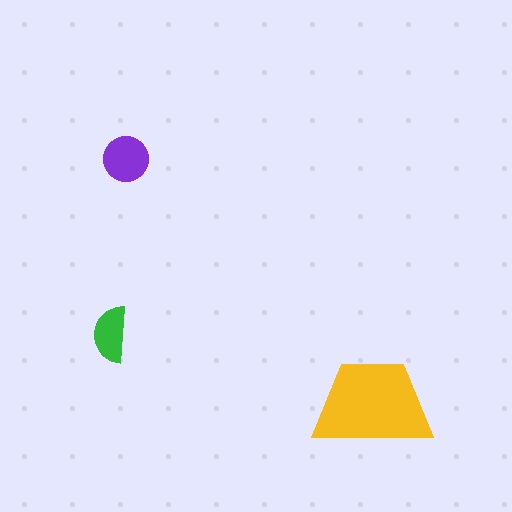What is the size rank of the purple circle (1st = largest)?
2nd.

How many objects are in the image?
There are 3 objects in the image.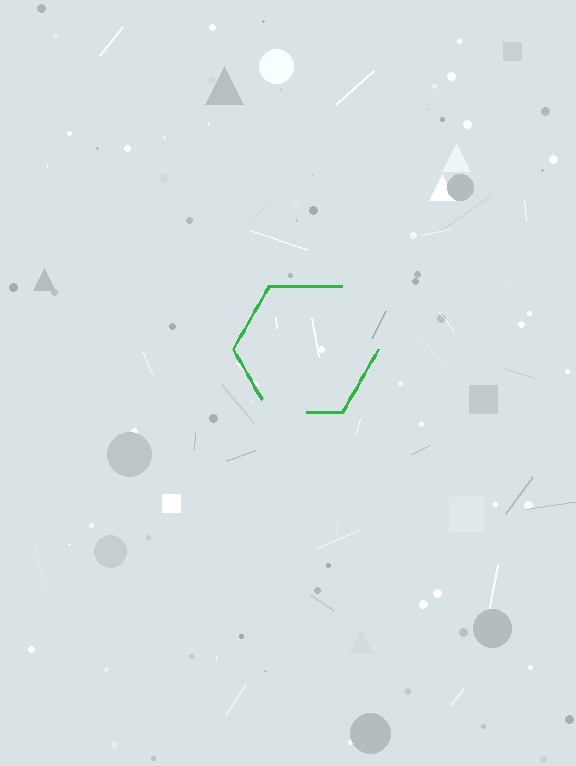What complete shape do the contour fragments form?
The contour fragments form a hexagon.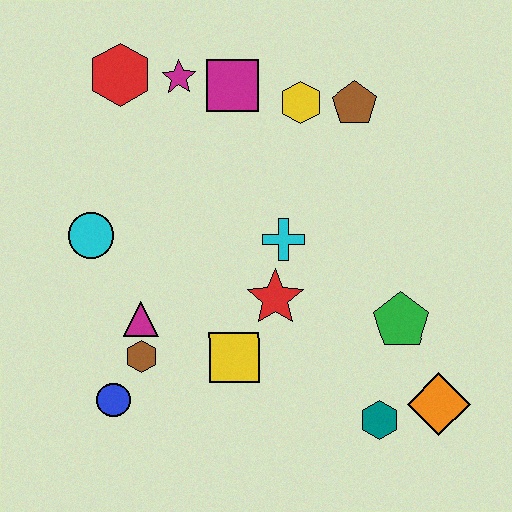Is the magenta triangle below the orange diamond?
No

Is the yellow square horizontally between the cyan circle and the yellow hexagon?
Yes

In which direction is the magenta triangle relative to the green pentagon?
The magenta triangle is to the left of the green pentagon.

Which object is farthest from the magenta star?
The orange diamond is farthest from the magenta star.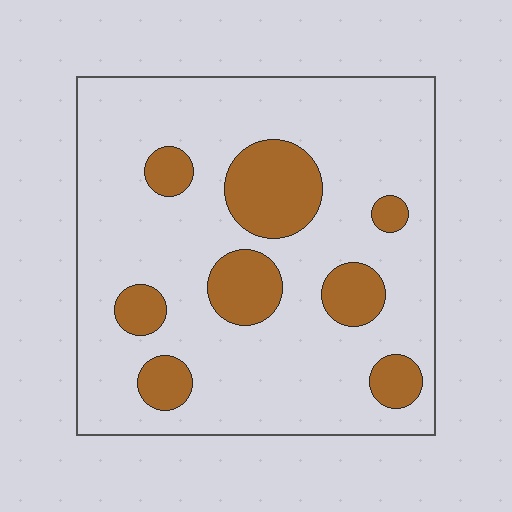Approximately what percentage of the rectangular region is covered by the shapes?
Approximately 20%.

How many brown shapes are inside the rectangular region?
8.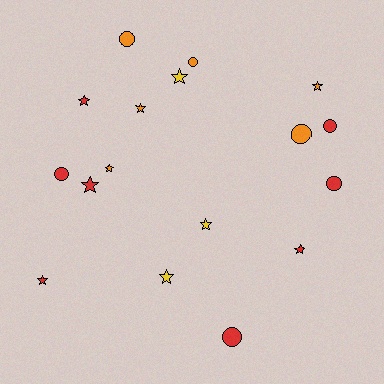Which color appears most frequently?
Red, with 8 objects.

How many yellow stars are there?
There are 3 yellow stars.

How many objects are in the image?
There are 17 objects.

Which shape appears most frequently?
Star, with 10 objects.